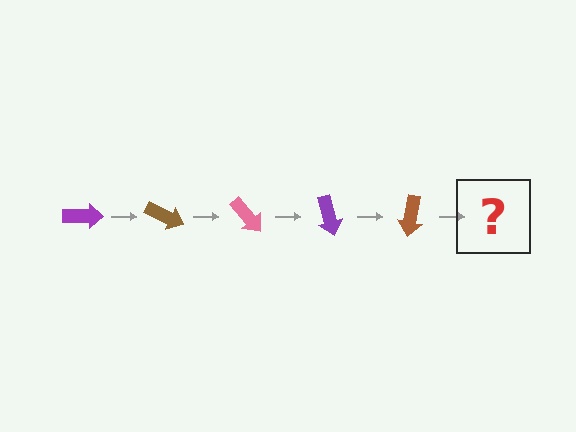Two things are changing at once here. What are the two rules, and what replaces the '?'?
The two rules are that it rotates 25 degrees each step and the color cycles through purple, brown, and pink. The '?' should be a pink arrow, rotated 125 degrees from the start.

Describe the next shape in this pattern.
It should be a pink arrow, rotated 125 degrees from the start.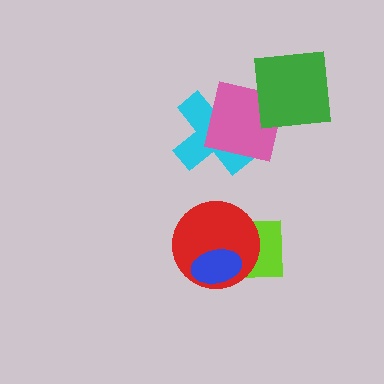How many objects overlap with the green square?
1 object overlaps with the green square.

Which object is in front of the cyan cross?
The pink square is in front of the cyan cross.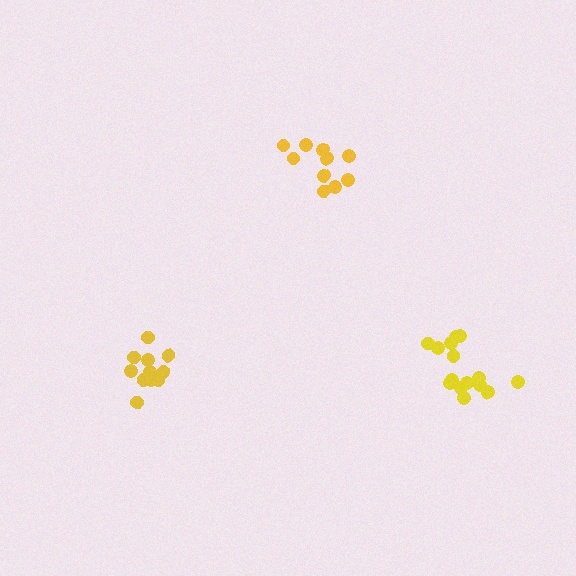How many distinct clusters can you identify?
There are 3 distinct clusters.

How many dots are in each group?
Group 1: 11 dots, Group 2: 15 dots, Group 3: 10 dots (36 total).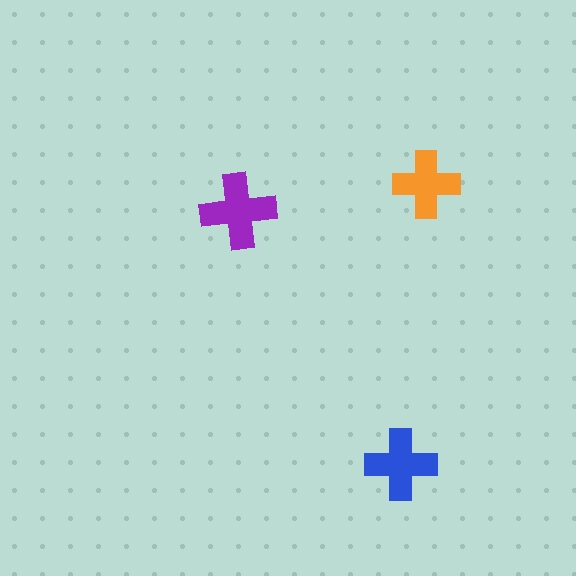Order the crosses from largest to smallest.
the purple one, the blue one, the orange one.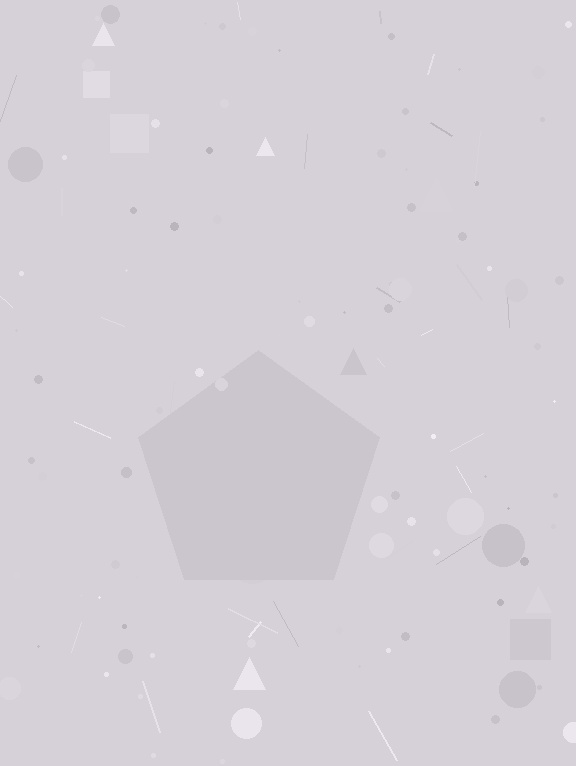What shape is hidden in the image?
A pentagon is hidden in the image.